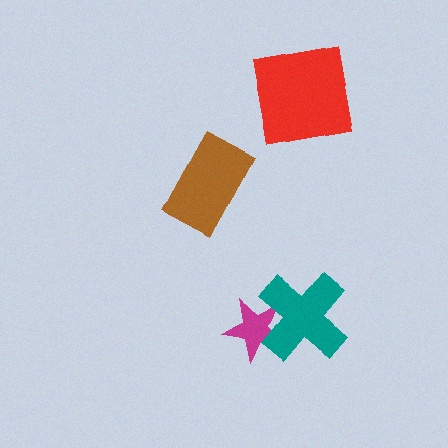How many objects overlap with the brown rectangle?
0 objects overlap with the brown rectangle.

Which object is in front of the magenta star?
The teal cross is in front of the magenta star.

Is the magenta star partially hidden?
Yes, it is partially covered by another shape.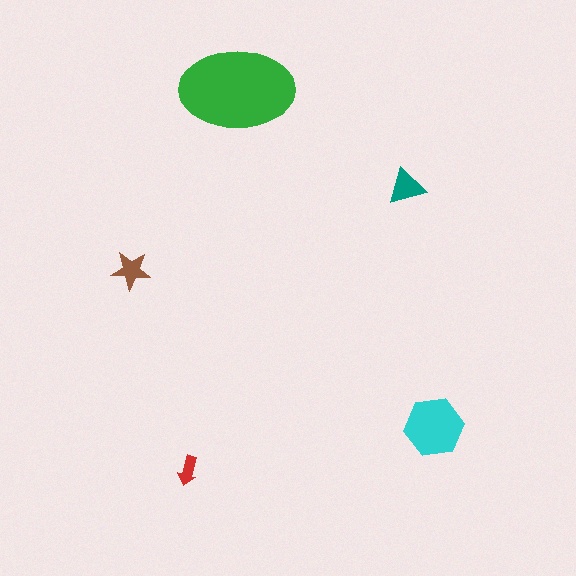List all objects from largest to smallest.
The green ellipse, the cyan hexagon, the teal triangle, the brown star, the red arrow.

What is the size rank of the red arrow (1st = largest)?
5th.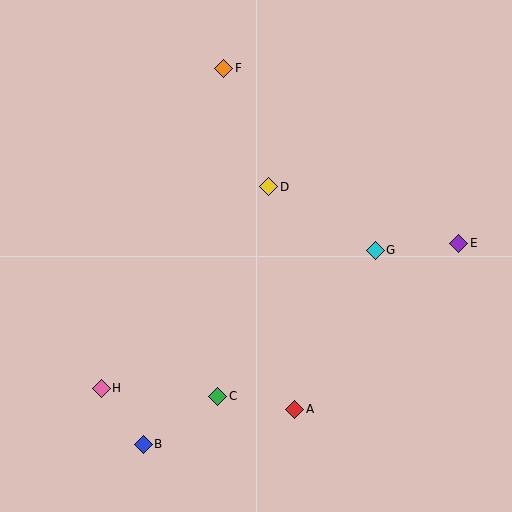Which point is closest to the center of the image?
Point D at (269, 187) is closest to the center.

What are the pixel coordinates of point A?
Point A is at (295, 409).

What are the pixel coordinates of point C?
Point C is at (218, 396).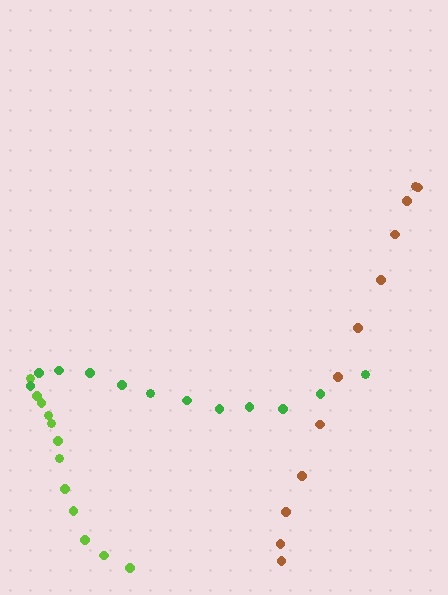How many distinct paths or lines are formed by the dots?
There are 3 distinct paths.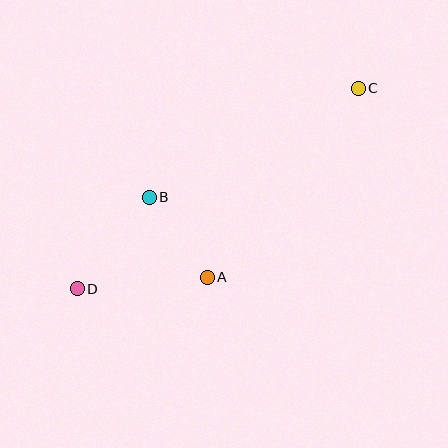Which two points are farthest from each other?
Points C and D are farthest from each other.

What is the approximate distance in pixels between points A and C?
The distance between A and C is approximately 242 pixels.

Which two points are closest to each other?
Points A and B are closest to each other.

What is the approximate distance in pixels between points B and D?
The distance between B and D is approximately 116 pixels.